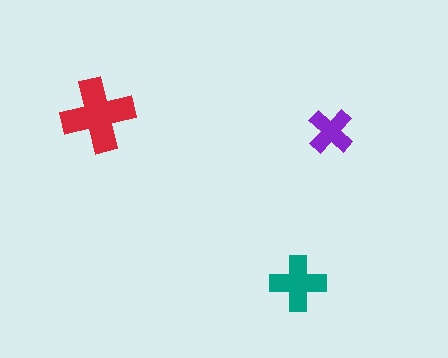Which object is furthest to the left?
The red cross is leftmost.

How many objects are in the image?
There are 3 objects in the image.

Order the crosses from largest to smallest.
the red one, the teal one, the purple one.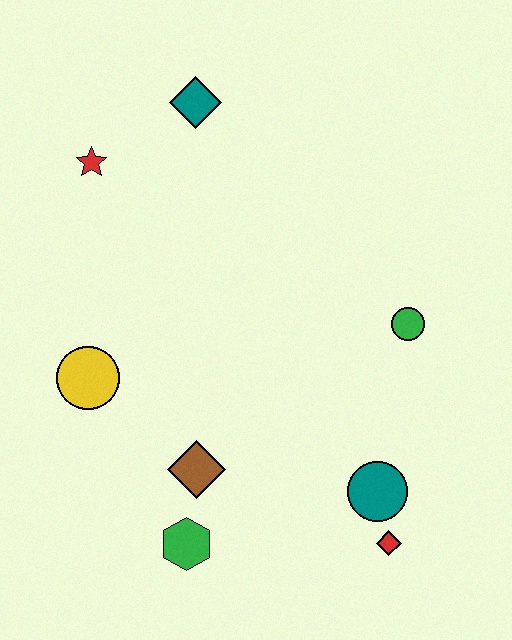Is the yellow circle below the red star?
Yes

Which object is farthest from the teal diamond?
The red diamond is farthest from the teal diamond.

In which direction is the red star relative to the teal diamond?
The red star is to the left of the teal diamond.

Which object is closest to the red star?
The teal diamond is closest to the red star.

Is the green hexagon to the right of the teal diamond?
No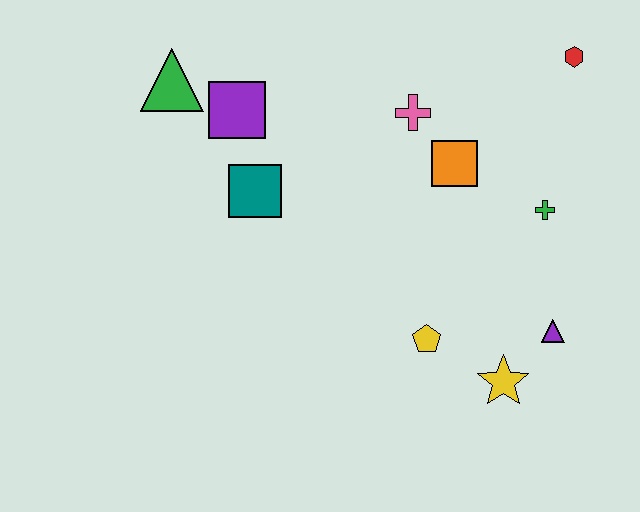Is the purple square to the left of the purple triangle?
Yes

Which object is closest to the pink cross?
The orange square is closest to the pink cross.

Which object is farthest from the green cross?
The green triangle is farthest from the green cross.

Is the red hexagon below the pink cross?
No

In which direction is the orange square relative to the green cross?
The orange square is to the left of the green cross.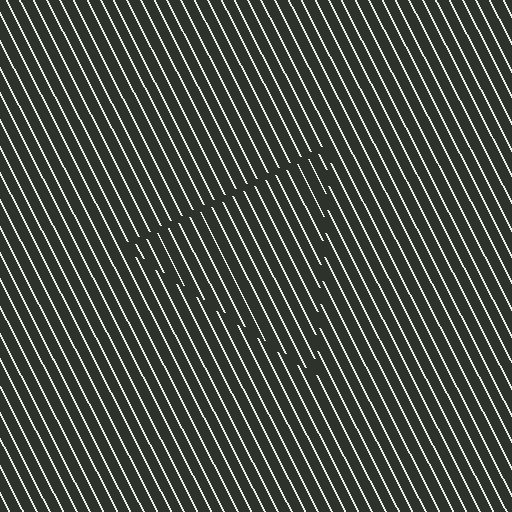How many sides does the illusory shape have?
3 sides — the line-ends trace a triangle.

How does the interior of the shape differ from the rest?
The interior of the shape contains the same grating, shifted by half a period — the contour is defined by the phase discontinuity where line-ends from the inner and outer gratings abut.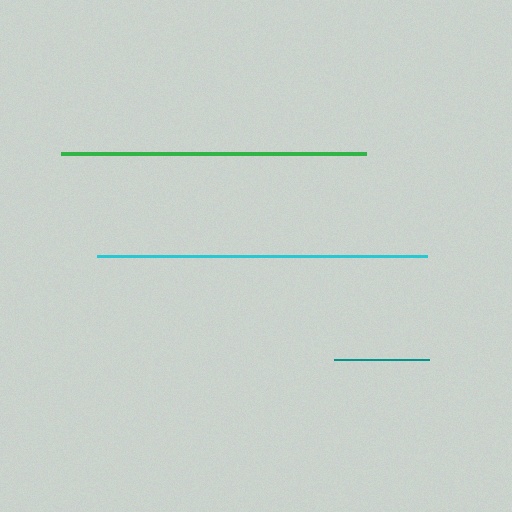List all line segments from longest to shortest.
From longest to shortest: cyan, green, teal.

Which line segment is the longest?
The cyan line is the longest at approximately 330 pixels.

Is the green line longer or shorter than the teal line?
The green line is longer than the teal line.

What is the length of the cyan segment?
The cyan segment is approximately 330 pixels long.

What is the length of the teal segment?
The teal segment is approximately 95 pixels long.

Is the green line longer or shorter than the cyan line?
The cyan line is longer than the green line.